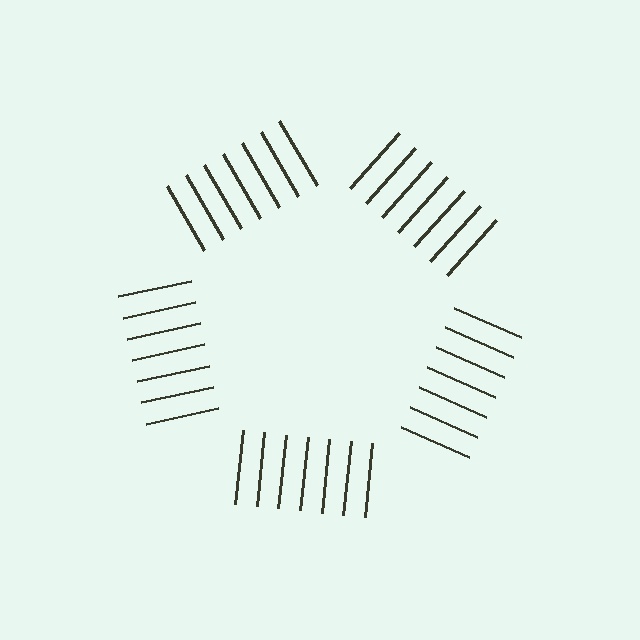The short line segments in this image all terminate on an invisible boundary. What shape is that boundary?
An illusory pentagon — the line segments terminate on its edges but no continuous stroke is drawn.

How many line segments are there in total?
35 — 7 along each of the 5 edges.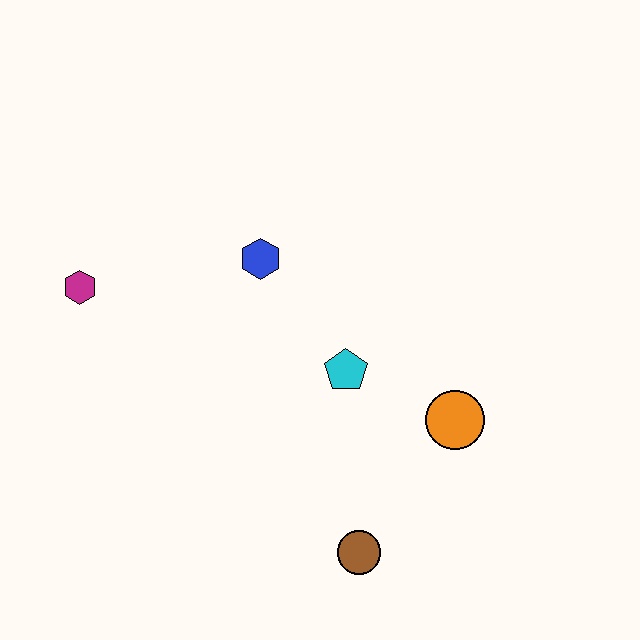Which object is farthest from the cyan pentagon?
The magenta hexagon is farthest from the cyan pentagon.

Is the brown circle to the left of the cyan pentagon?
No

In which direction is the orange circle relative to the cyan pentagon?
The orange circle is to the right of the cyan pentagon.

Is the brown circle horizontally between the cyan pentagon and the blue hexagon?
No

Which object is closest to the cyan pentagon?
The orange circle is closest to the cyan pentagon.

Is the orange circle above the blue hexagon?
No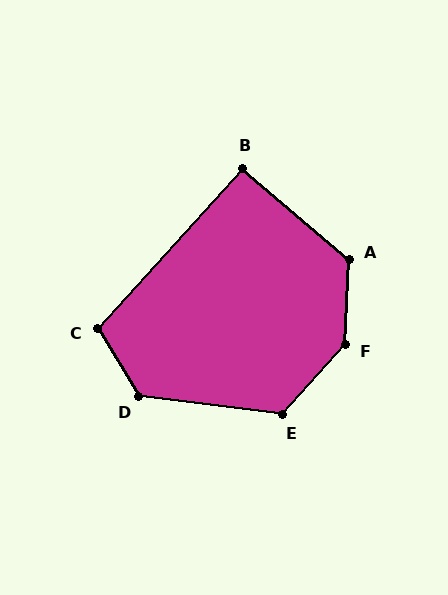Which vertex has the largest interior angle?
F, at approximately 140 degrees.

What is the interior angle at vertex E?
Approximately 125 degrees (obtuse).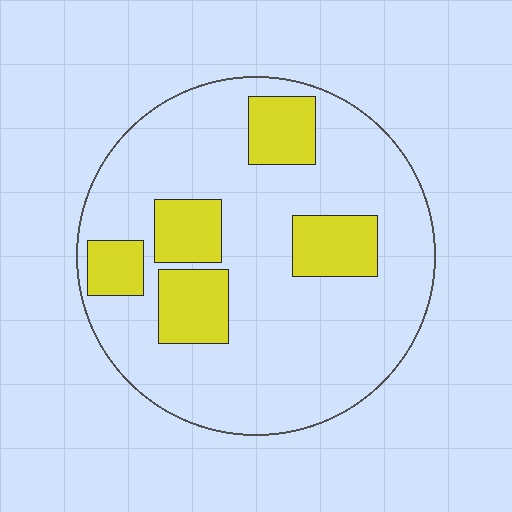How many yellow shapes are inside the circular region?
5.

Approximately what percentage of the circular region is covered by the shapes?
Approximately 25%.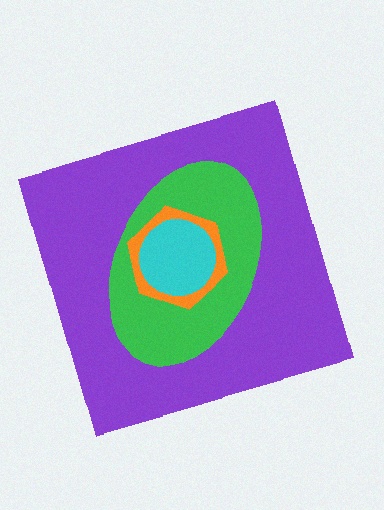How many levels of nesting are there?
4.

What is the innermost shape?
The cyan circle.